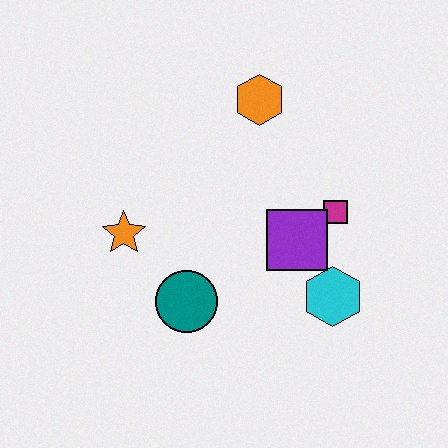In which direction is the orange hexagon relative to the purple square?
The orange hexagon is above the purple square.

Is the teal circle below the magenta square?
Yes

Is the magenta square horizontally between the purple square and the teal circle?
No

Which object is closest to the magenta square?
The purple square is closest to the magenta square.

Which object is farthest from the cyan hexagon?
The orange star is farthest from the cyan hexagon.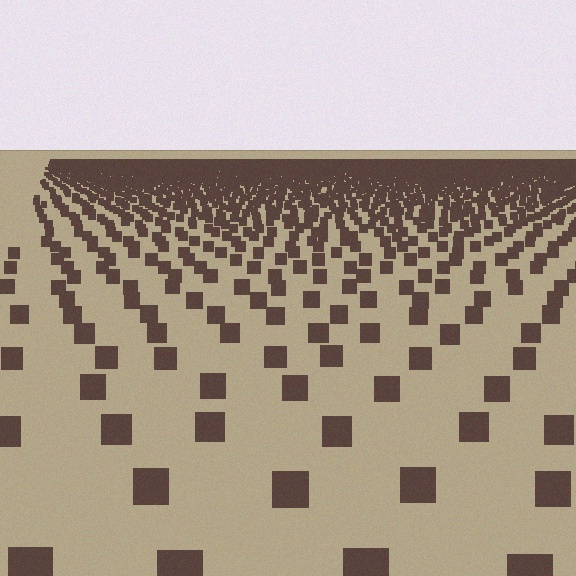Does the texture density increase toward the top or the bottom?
Density increases toward the top.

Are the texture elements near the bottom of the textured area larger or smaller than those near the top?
Larger. Near the bottom, elements are closer to the viewer and appear at a bigger on-screen size.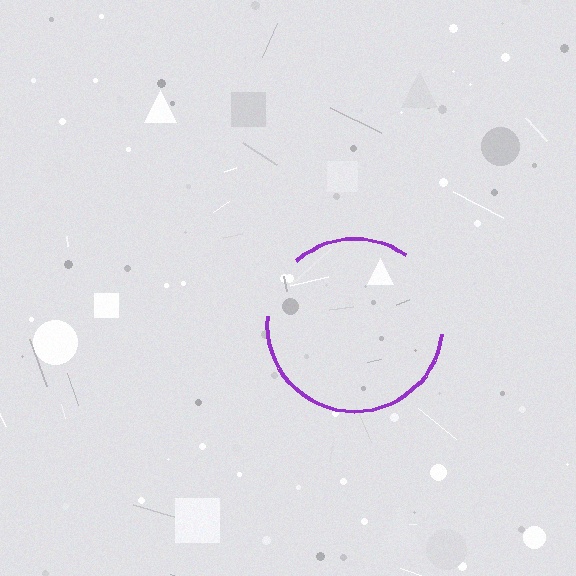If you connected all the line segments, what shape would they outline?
They would outline a circle.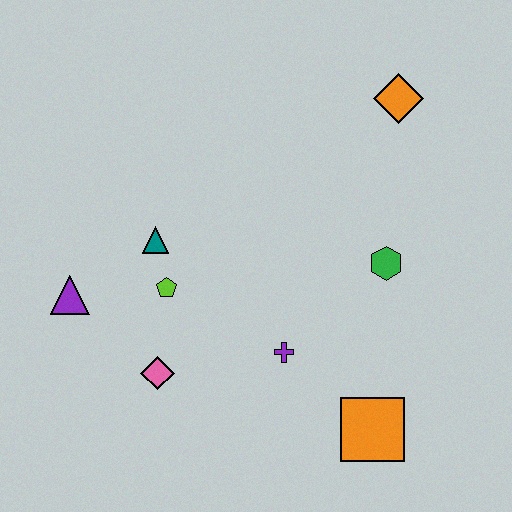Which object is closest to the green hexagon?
The purple cross is closest to the green hexagon.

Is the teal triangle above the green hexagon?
Yes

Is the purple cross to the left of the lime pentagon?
No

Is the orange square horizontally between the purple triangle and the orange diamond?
Yes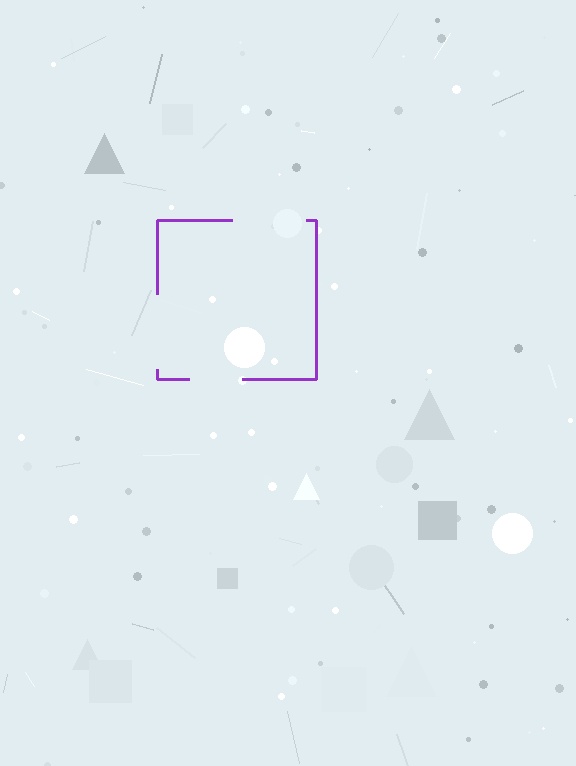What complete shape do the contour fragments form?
The contour fragments form a square.